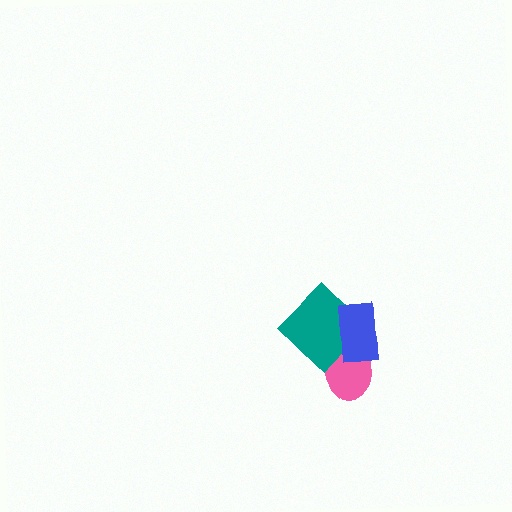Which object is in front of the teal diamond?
The blue rectangle is in front of the teal diamond.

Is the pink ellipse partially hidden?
Yes, it is partially covered by another shape.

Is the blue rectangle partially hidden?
No, no other shape covers it.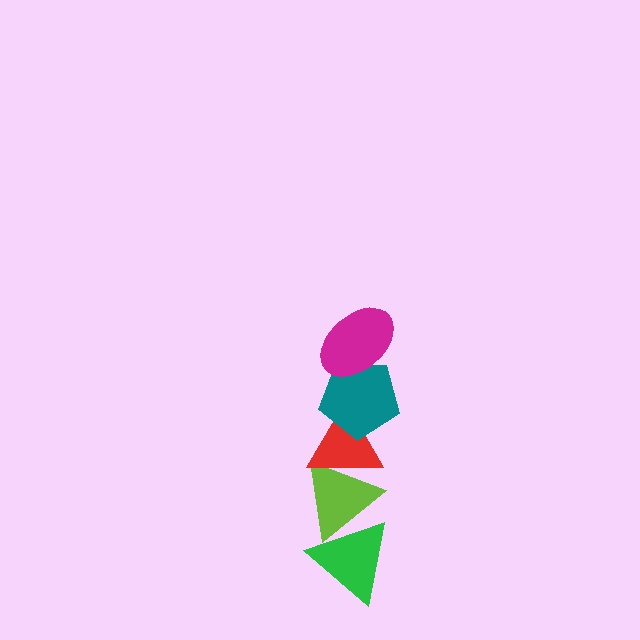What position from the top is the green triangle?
The green triangle is 5th from the top.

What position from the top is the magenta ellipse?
The magenta ellipse is 1st from the top.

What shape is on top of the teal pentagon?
The magenta ellipse is on top of the teal pentagon.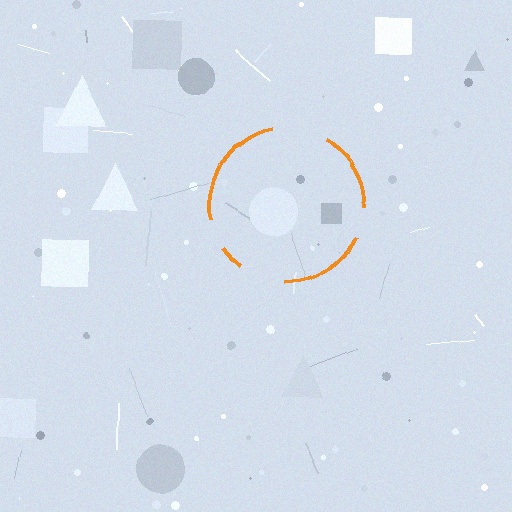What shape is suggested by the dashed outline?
The dashed outline suggests a circle.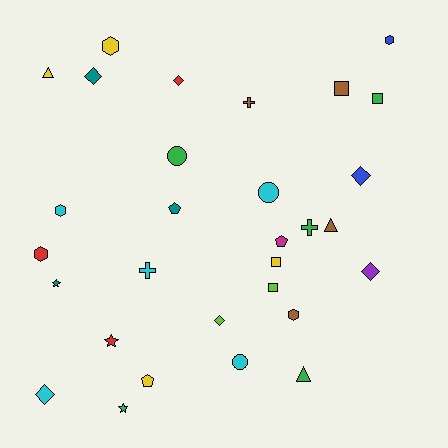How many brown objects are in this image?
There are 4 brown objects.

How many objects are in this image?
There are 30 objects.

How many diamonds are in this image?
There are 6 diamonds.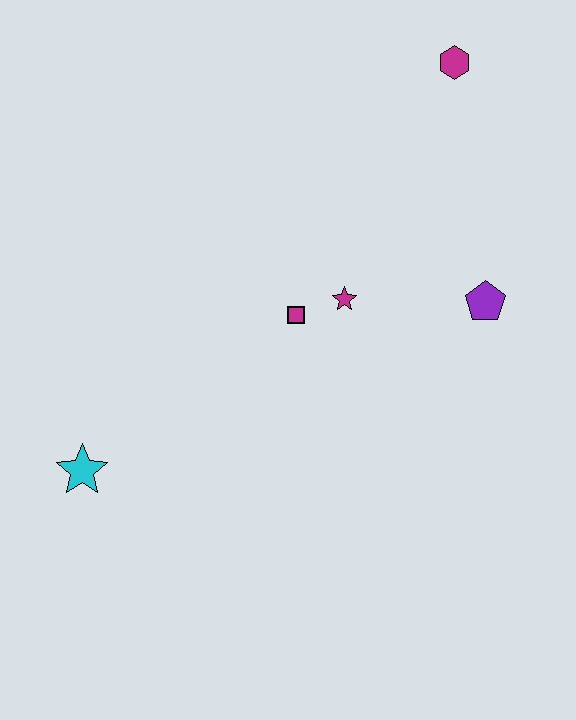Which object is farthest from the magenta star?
The cyan star is farthest from the magenta star.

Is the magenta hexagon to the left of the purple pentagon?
Yes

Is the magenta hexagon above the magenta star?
Yes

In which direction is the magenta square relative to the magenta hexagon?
The magenta square is below the magenta hexagon.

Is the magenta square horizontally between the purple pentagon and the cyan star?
Yes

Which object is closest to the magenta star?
The magenta square is closest to the magenta star.